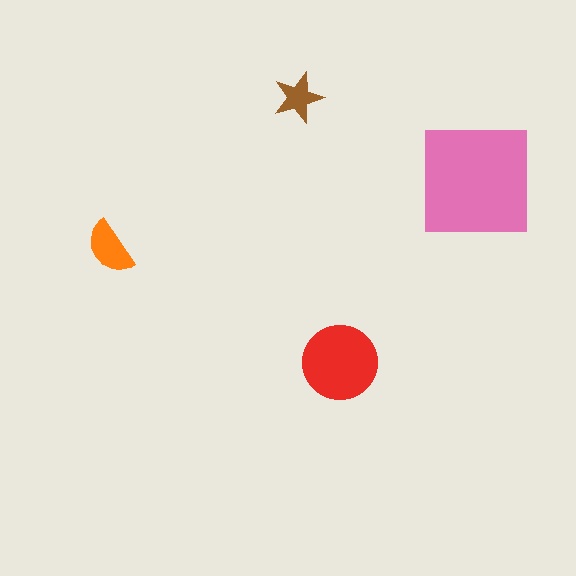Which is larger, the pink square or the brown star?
The pink square.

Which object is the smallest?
The brown star.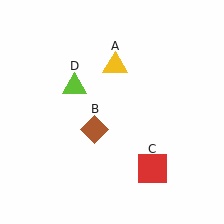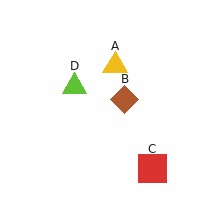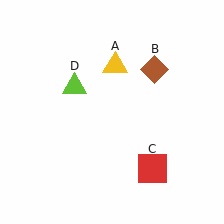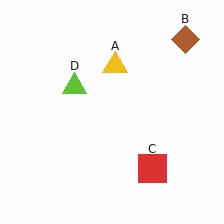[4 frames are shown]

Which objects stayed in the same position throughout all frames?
Yellow triangle (object A) and red square (object C) and lime triangle (object D) remained stationary.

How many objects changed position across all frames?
1 object changed position: brown diamond (object B).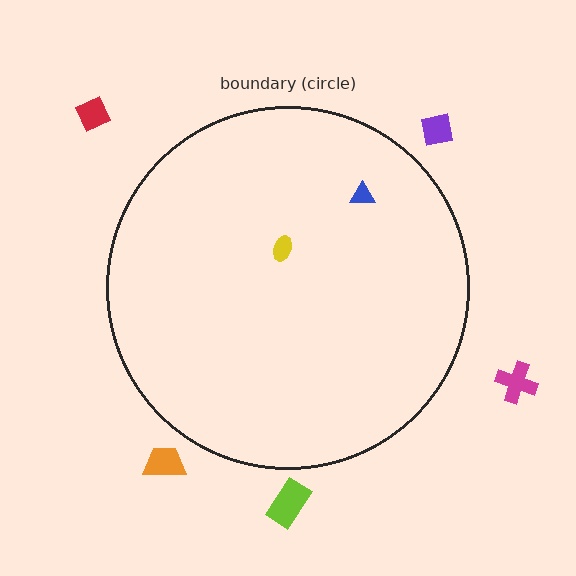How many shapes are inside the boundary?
2 inside, 5 outside.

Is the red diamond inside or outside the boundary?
Outside.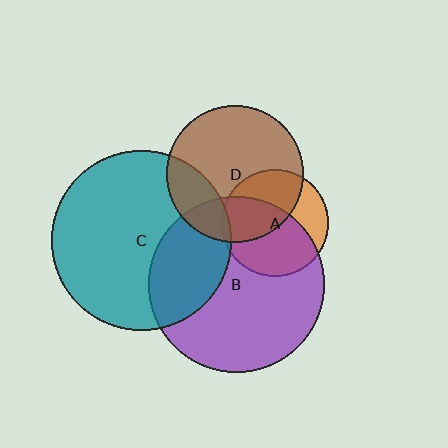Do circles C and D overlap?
Yes.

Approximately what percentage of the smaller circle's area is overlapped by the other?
Approximately 20%.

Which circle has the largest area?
Circle C (teal).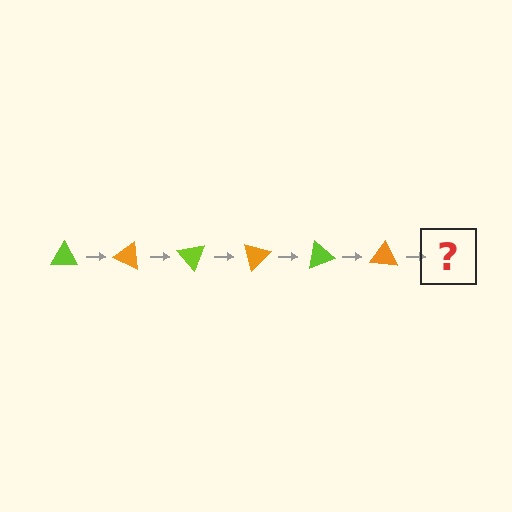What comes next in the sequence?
The next element should be a lime triangle, rotated 150 degrees from the start.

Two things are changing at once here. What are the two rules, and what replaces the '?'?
The two rules are that it rotates 25 degrees each step and the color cycles through lime and orange. The '?' should be a lime triangle, rotated 150 degrees from the start.